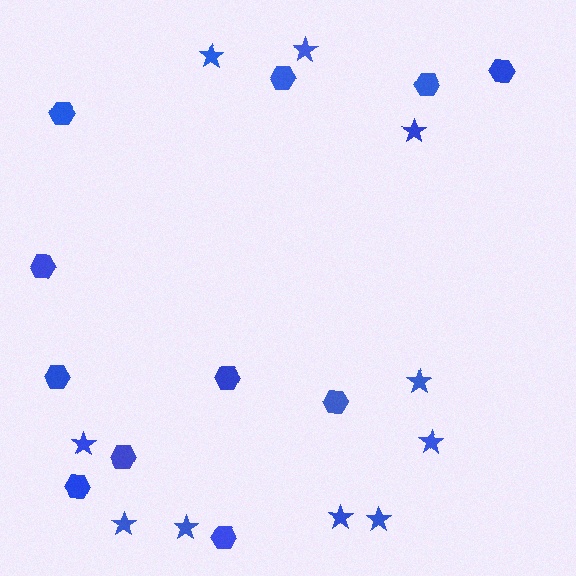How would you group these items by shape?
There are 2 groups: one group of hexagons (11) and one group of stars (10).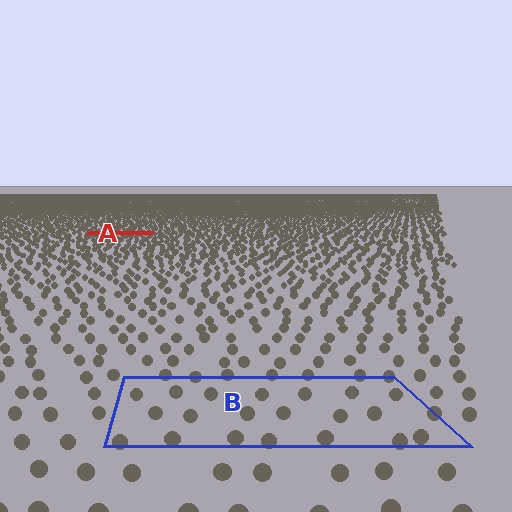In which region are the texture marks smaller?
The texture marks are smaller in region A, because it is farther away.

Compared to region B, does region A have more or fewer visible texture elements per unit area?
Region A has more texture elements per unit area — they are packed more densely because it is farther away.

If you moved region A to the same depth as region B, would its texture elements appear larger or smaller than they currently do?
They would appear larger. At a closer depth, the same texture elements are projected at a bigger on-screen size.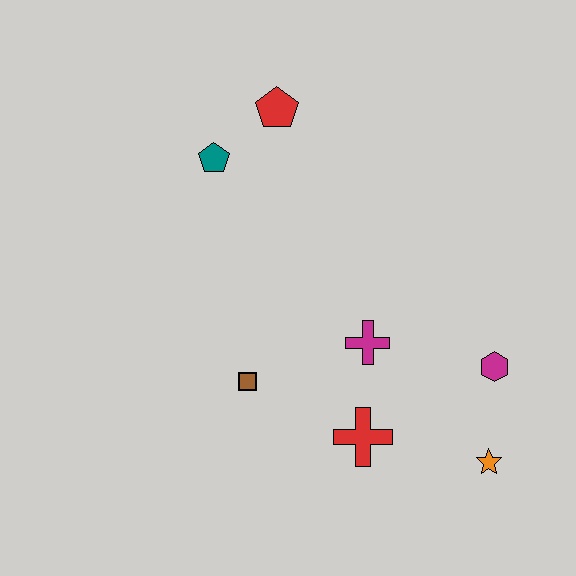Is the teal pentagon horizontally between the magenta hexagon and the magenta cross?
No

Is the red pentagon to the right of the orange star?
No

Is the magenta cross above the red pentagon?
No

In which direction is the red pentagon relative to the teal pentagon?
The red pentagon is to the right of the teal pentagon.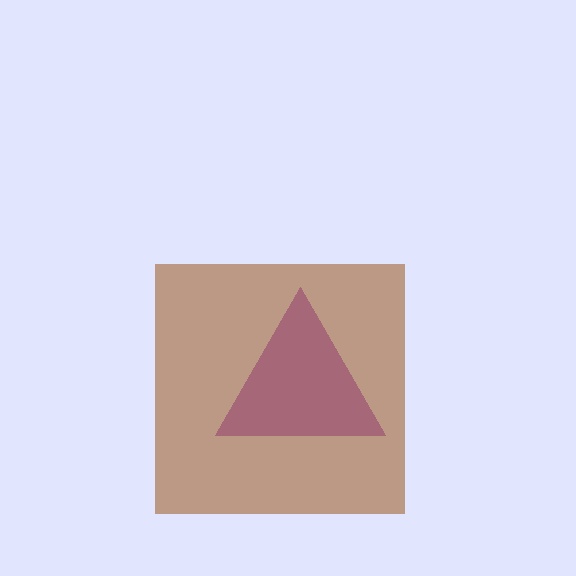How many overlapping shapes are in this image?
There are 2 overlapping shapes in the image.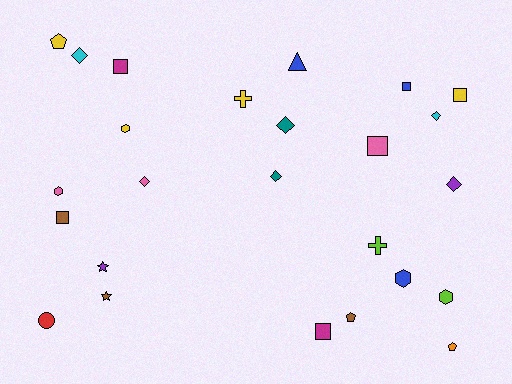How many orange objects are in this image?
There is 1 orange object.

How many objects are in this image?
There are 25 objects.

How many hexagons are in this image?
There are 4 hexagons.